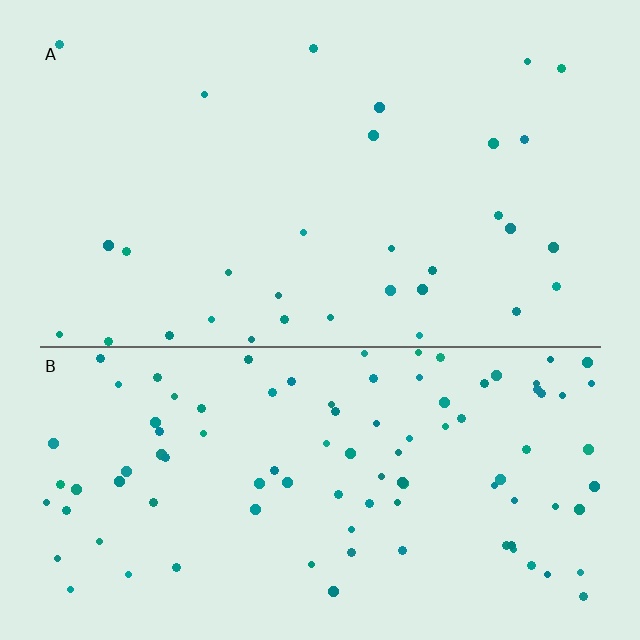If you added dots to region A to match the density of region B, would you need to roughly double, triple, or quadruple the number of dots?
Approximately triple.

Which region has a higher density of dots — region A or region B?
B (the bottom).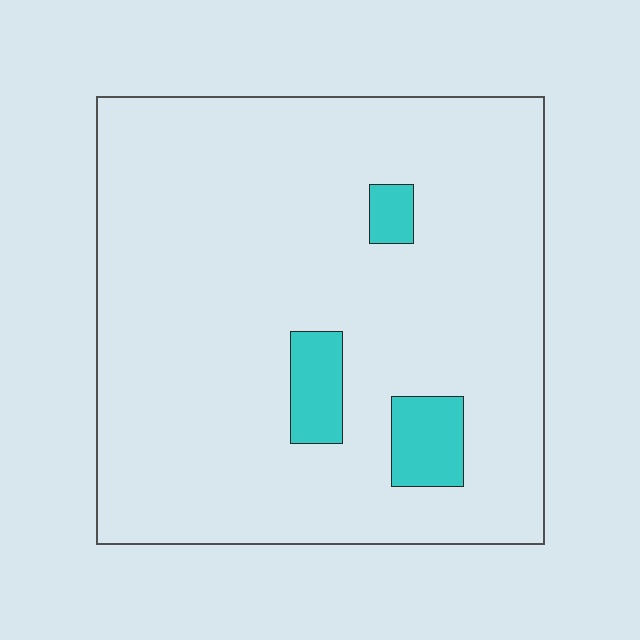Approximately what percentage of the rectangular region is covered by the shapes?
Approximately 10%.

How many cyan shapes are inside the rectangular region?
3.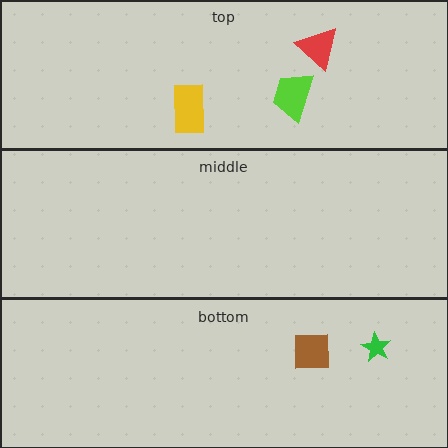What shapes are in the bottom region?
The brown square, the green star.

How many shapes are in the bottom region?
2.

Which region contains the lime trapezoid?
The top region.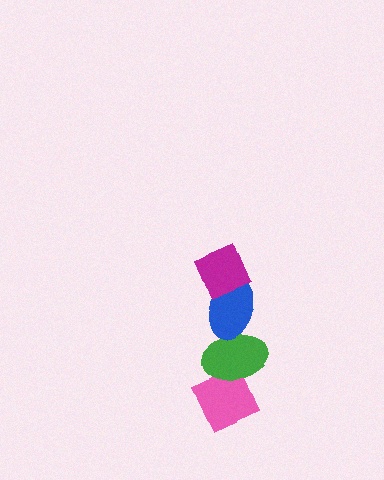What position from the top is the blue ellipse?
The blue ellipse is 2nd from the top.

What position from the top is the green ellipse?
The green ellipse is 3rd from the top.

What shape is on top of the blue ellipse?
The magenta diamond is on top of the blue ellipse.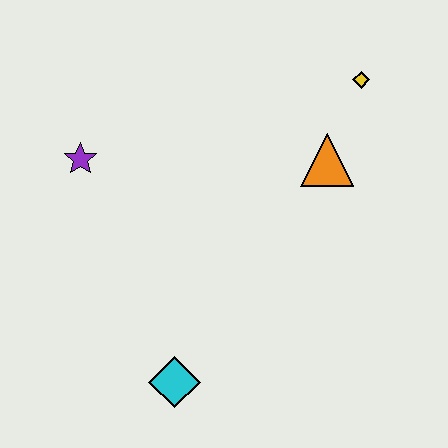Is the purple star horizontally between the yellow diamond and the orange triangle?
No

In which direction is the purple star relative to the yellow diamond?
The purple star is to the left of the yellow diamond.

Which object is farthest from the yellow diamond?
The cyan diamond is farthest from the yellow diamond.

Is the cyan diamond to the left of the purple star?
No